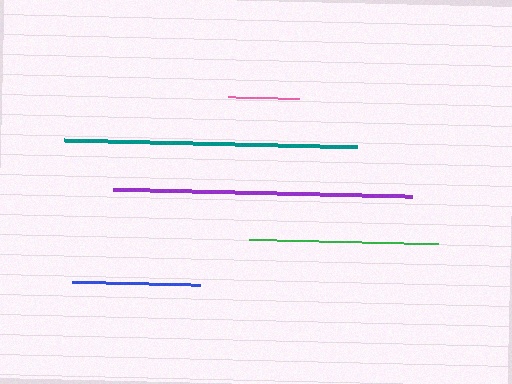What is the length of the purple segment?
The purple segment is approximately 298 pixels long.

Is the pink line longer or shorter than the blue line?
The blue line is longer than the pink line.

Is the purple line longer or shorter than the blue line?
The purple line is longer than the blue line.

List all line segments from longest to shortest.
From longest to shortest: purple, teal, green, blue, pink.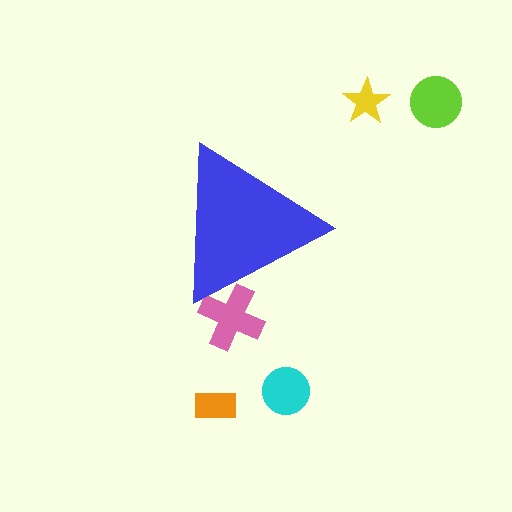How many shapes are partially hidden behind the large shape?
1 shape is partially hidden.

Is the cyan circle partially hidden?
No, the cyan circle is fully visible.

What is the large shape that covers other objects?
A blue triangle.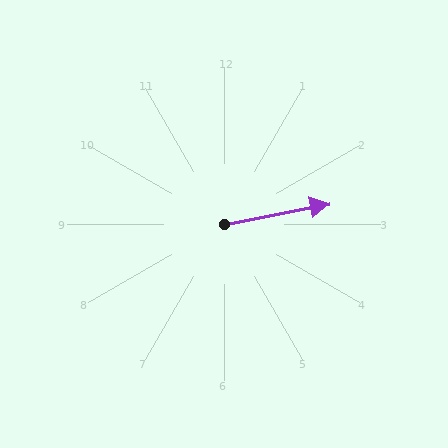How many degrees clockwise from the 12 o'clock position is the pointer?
Approximately 79 degrees.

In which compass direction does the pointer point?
East.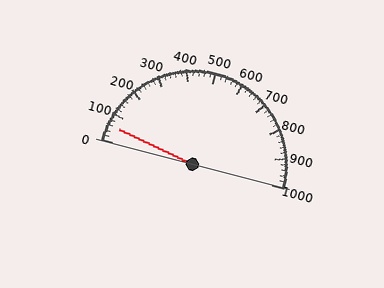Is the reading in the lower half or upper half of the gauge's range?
The reading is in the lower half of the range (0 to 1000).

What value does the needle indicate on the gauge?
The needle indicates approximately 60.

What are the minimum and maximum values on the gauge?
The gauge ranges from 0 to 1000.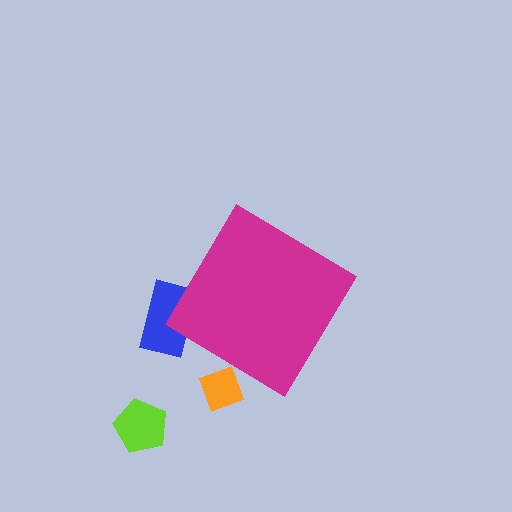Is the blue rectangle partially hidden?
Yes, the blue rectangle is partially hidden behind the magenta diamond.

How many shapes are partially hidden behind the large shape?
2 shapes are partially hidden.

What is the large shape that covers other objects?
A magenta diamond.